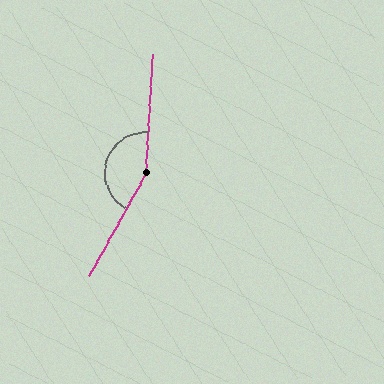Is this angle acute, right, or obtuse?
It is obtuse.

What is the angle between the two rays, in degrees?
Approximately 155 degrees.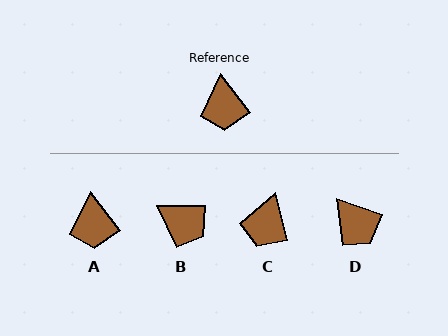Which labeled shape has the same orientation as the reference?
A.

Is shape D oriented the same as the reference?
No, it is off by about 34 degrees.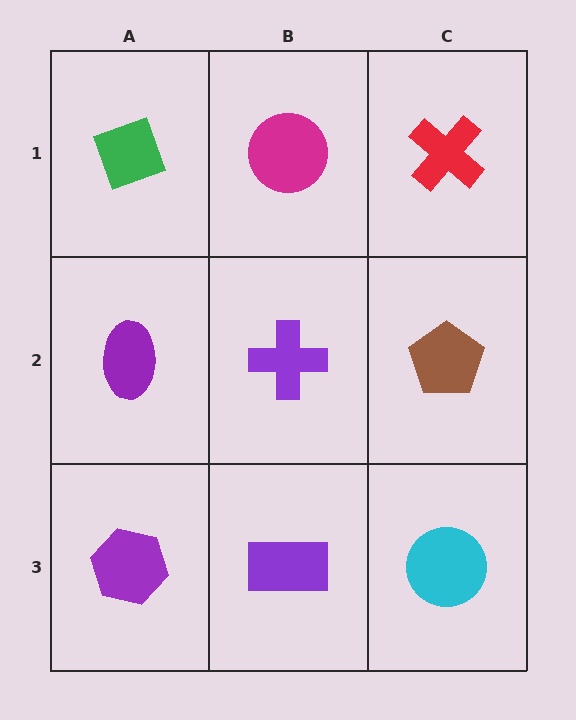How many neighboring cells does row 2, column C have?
3.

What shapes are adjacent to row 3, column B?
A purple cross (row 2, column B), a purple hexagon (row 3, column A), a cyan circle (row 3, column C).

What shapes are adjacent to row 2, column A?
A green diamond (row 1, column A), a purple hexagon (row 3, column A), a purple cross (row 2, column B).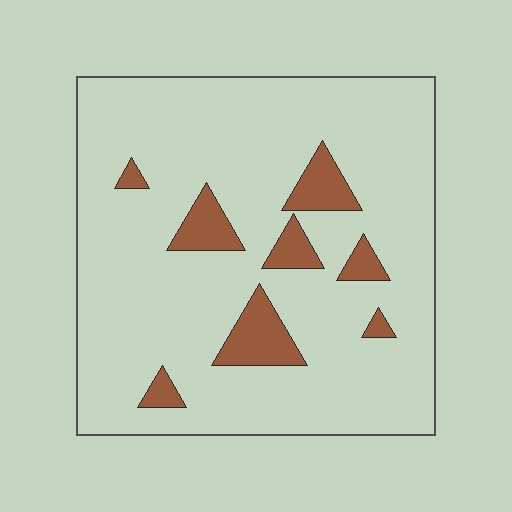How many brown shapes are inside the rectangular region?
8.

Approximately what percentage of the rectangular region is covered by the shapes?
Approximately 10%.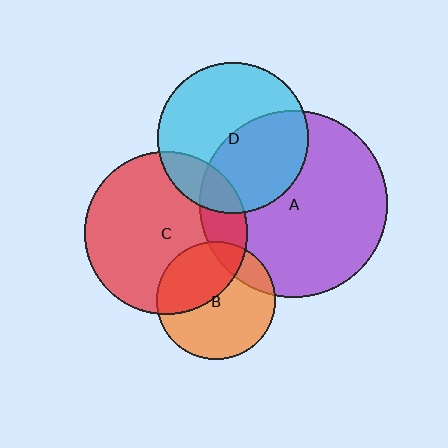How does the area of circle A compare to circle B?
Approximately 2.5 times.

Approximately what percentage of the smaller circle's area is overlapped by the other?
Approximately 40%.